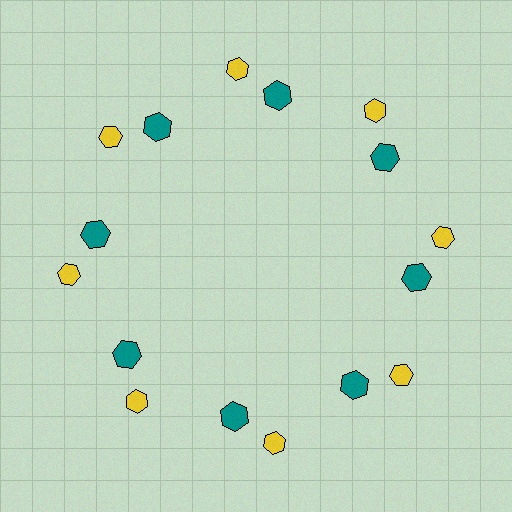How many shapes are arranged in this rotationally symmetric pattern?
There are 16 shapes, arranged in 8 groups of 2.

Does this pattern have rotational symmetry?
Yes, this pattern has 8-fold rotational symmetry. It looks the same after rotating 45 degrees around the center.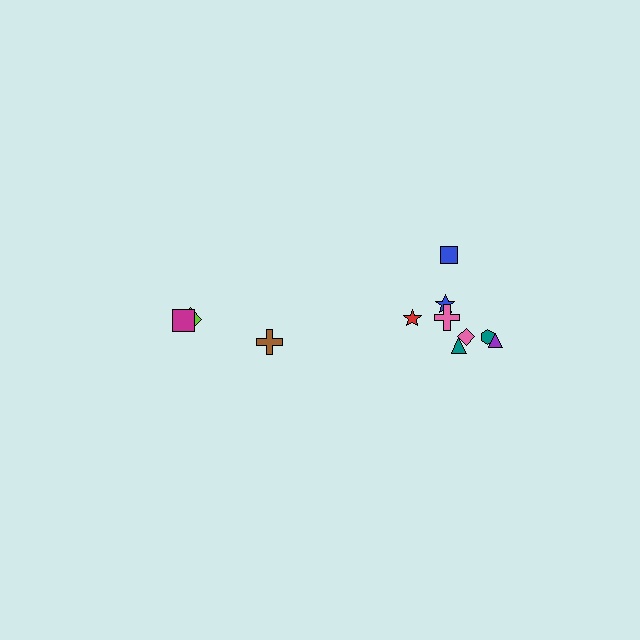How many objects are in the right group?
There are 8 objects.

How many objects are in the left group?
There are 3 objects.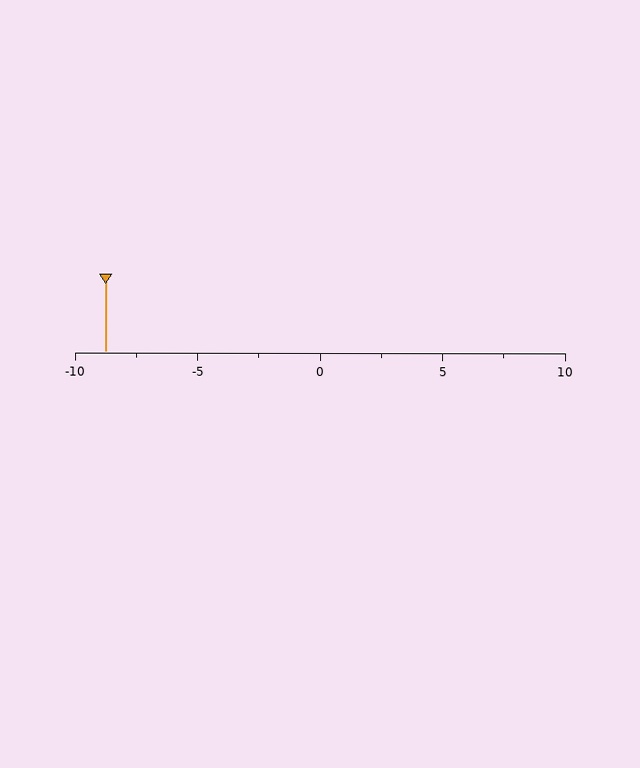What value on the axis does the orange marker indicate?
The marker indicates approximately -8.8.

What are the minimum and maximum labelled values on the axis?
The axis runs from -10 to 10.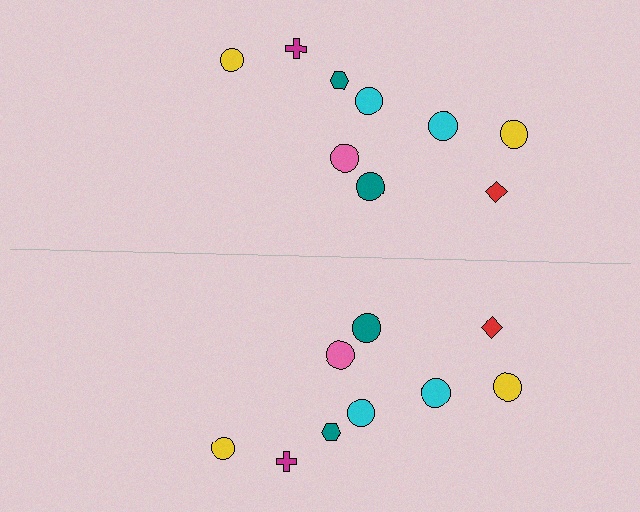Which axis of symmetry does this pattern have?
The pattern has a horizontal axis of symmetry running through the center of the image.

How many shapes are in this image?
There are 18 shapes in this image.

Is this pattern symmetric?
Yes, this pattern has bilateral (reflection) symmetry.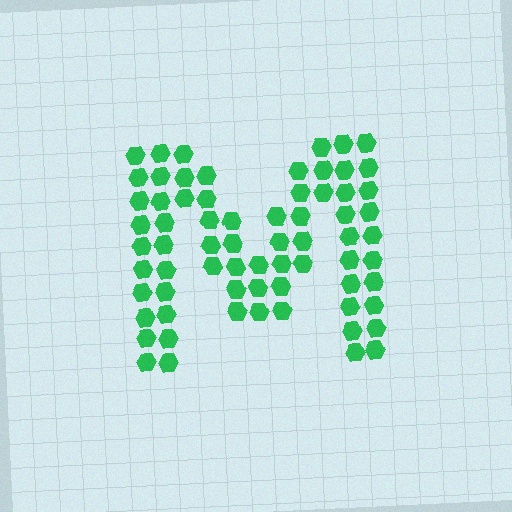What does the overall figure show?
The overall figure shows the letter M.